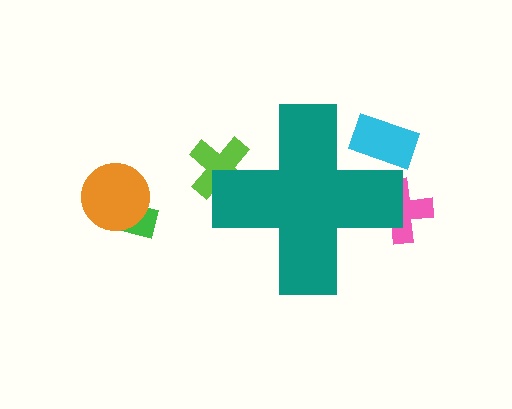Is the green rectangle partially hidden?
No, the green rectangle is fully visible.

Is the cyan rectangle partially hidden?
Yes, the cyan rectangle is partially hidden behind the teal cross.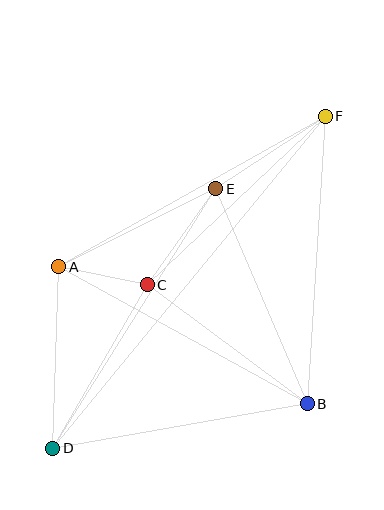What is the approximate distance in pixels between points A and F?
The distance between A and F is approximately 306 pixels.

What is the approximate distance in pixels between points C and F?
The distance between C and F is approximately 245 pixels.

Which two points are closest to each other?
Points A and C are closest to each other.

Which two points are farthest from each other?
Points D and F are farthest from each other.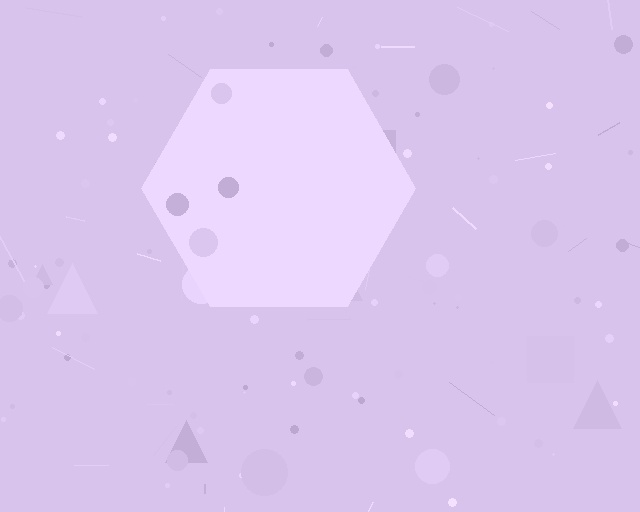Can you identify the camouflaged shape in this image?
The camouflaged shape is a hexagon.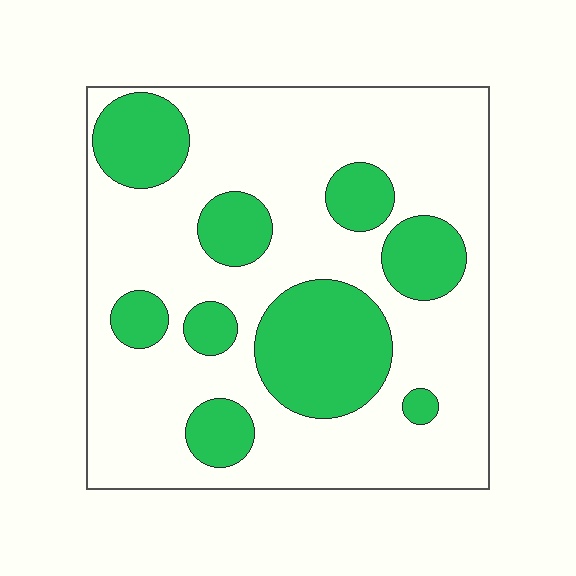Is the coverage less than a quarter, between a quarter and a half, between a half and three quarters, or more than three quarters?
Between a quarter and a half.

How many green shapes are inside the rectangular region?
9.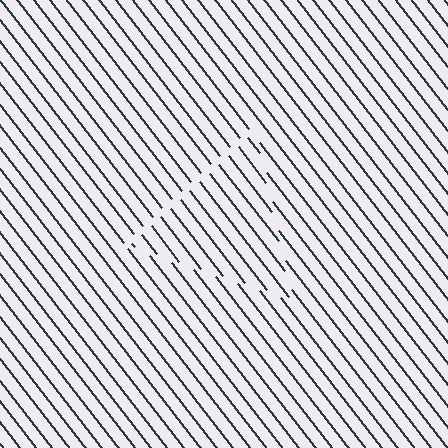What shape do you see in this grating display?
An illusory triangle. The interior of the shape contains the same grating, shifted by half a period — the contour is defined by the phase discontinuity where line-ends from the inner and outer gratings abut.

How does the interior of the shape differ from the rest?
The interior of the shape contains the same grating, shifted by half a period — the contour is defined by the phase discontinuity where line-ends from the inner and outer gratings abut.